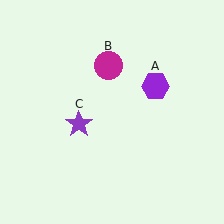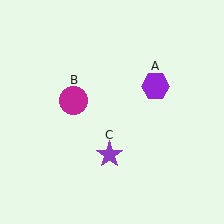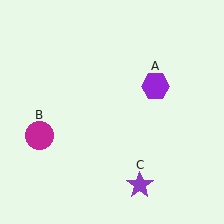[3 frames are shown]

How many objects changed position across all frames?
2 objects changed position: magenta circle (object B), purple star (object C).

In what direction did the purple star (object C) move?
The purple star (object C) moved down and to the right.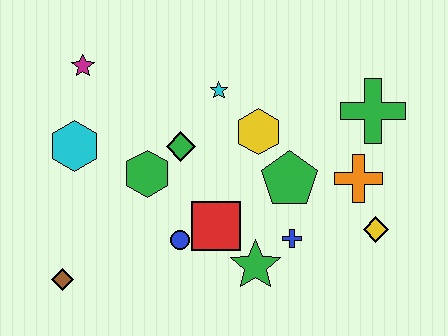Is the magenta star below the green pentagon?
No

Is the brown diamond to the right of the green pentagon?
No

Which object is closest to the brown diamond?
The blue circle is closest to the brown diamond.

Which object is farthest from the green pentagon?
The brown diamond is farthest from the green pentagon.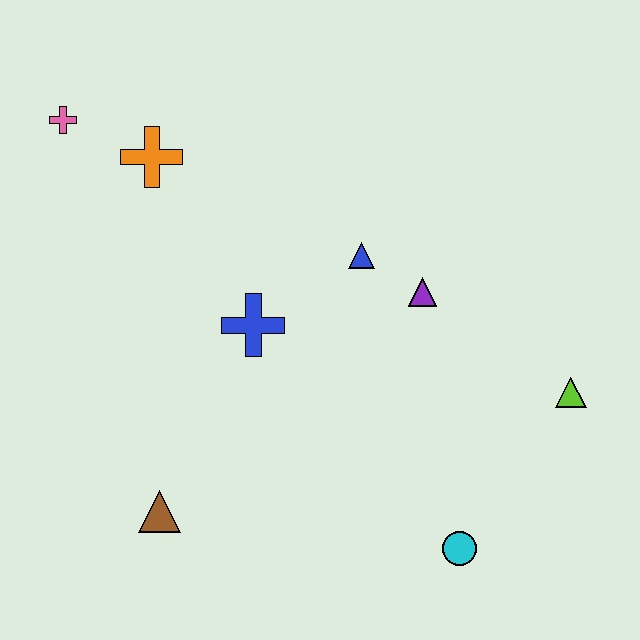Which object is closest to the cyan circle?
The lime triangle is closest to the cyan circle.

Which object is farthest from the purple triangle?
The pink cross is farthest from the purple triangle.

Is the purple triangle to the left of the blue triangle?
No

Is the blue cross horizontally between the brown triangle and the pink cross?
No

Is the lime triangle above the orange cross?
No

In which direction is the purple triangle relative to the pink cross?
The purple triangle is to the right of the pink cross.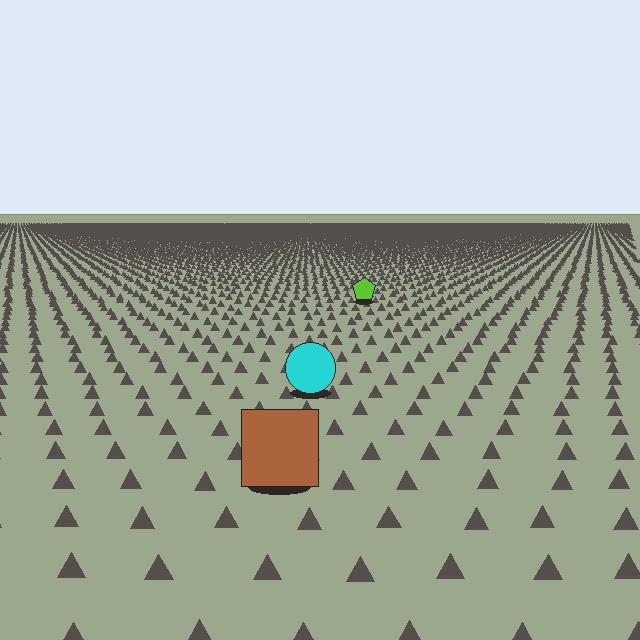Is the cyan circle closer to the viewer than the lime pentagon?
Yes. The cyan circle is closer — you can tell from the texture gradient: the ground texture is coarser near it.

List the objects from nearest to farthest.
From nearest to farthest: the brown square, the cyan circle, the lime pentagon.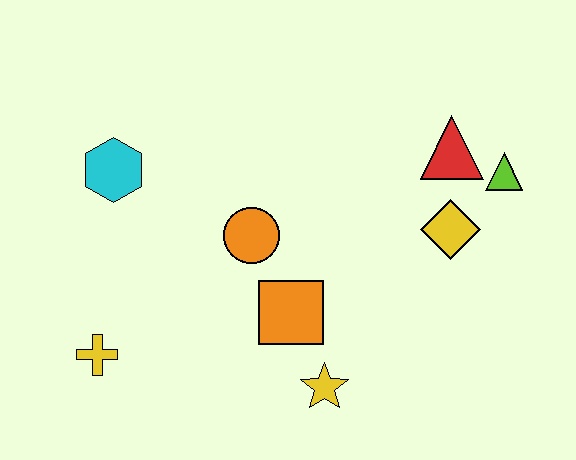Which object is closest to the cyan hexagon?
The orange circle is closest to the cyan hexagon.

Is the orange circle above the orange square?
Yes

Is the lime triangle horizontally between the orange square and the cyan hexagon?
No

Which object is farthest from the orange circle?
The lime triangle is farthest from the orange circle.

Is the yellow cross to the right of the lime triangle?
No